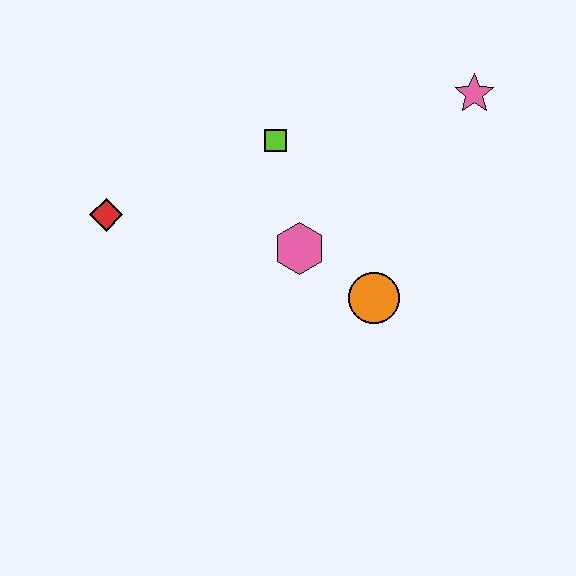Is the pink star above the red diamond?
Yes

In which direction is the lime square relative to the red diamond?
The lime square is to the right of the red diamond.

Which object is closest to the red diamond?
The lime square is closest to the red diamond.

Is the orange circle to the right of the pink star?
No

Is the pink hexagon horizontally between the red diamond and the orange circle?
Yes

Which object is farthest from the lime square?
The pink star is farthest from the lime square.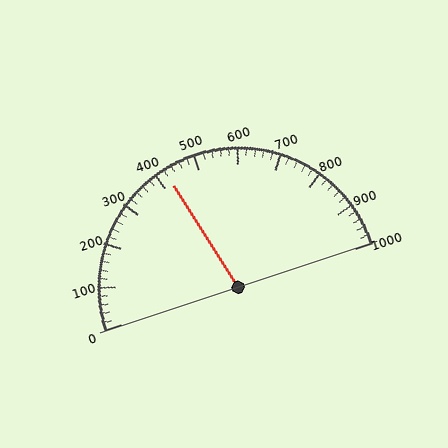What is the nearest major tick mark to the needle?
The nearest major tick mark is 400.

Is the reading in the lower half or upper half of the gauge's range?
The reading is in the lower half of the range (0 to 1000).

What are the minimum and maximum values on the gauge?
The gauge ranges from 0 to 1000.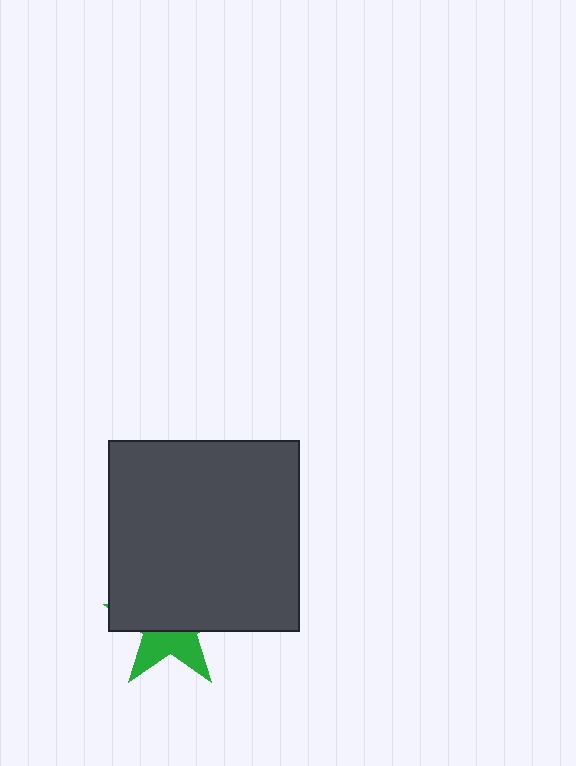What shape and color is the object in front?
The object in front is a dark gray square.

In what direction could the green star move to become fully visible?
The green star could move down. That would shift it out from behind the dark gray square entirely.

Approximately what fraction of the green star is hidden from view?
Roughly 61% of the green star is hidden behind the dark gray square.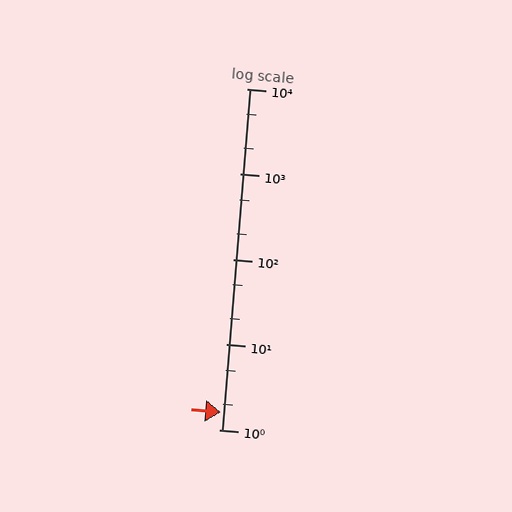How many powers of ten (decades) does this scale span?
The scale spans 4 decades, from 1 to 10000.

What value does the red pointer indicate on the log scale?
The pointer indicates approximately 1.6.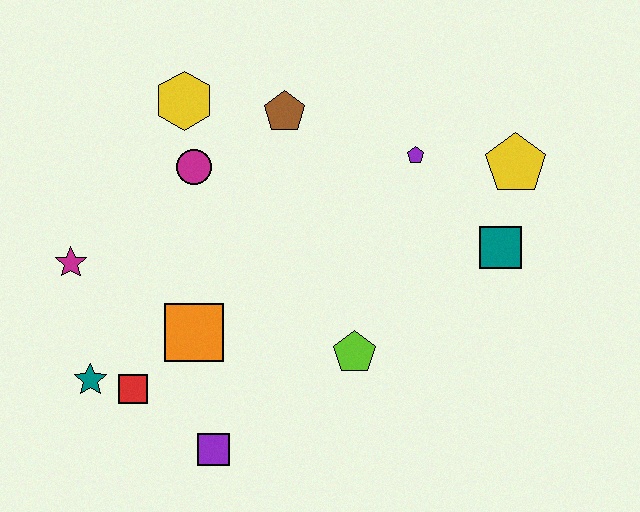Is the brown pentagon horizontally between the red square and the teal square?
Yes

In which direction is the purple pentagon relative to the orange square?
The purple pentagon is to the right of the orange square.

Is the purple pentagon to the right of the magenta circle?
Yes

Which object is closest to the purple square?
The red square is closest to the purple square.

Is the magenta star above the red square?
Yes